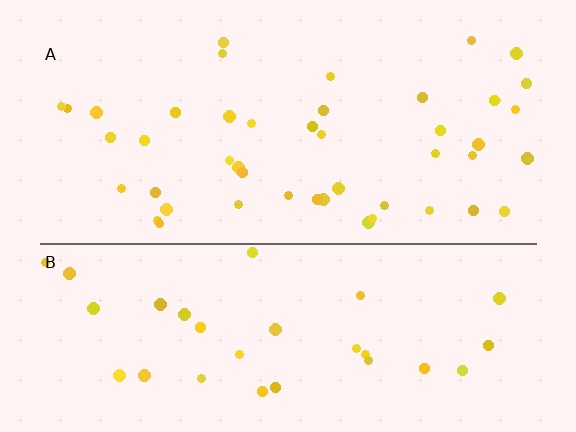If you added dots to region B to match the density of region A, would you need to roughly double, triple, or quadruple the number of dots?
Approximately double.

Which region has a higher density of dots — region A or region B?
A (the top).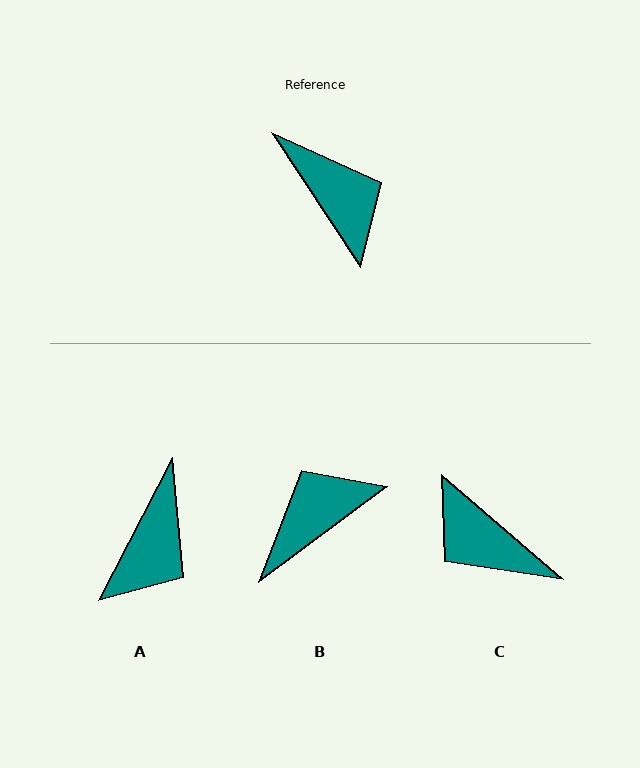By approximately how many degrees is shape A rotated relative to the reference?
Approximately 61 degrees clockwise.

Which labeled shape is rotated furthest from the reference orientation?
C, about 165 degrees away.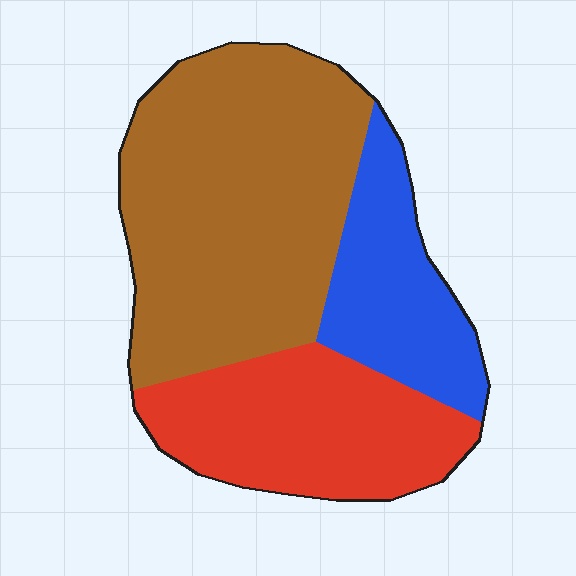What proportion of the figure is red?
Red covers roughly 30% of the figure.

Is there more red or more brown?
Brown.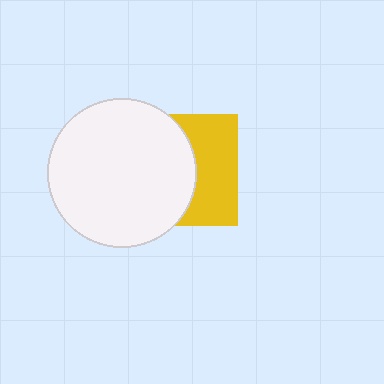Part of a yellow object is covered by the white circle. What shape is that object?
It is a square.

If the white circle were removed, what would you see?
You would see the complete yellow square.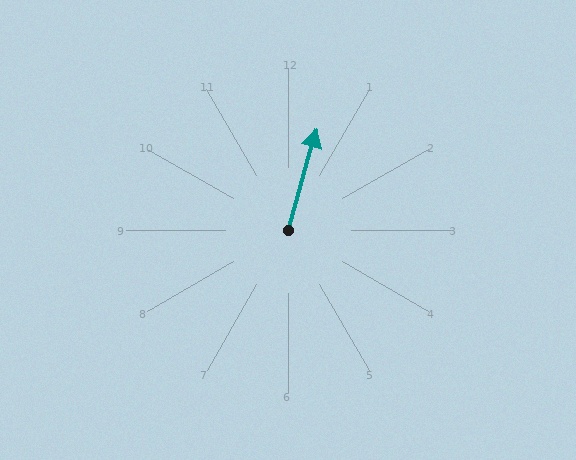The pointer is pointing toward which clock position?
Roughly 1 o'clock.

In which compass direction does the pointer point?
North.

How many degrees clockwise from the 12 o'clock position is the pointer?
Approximately 16 degrees.